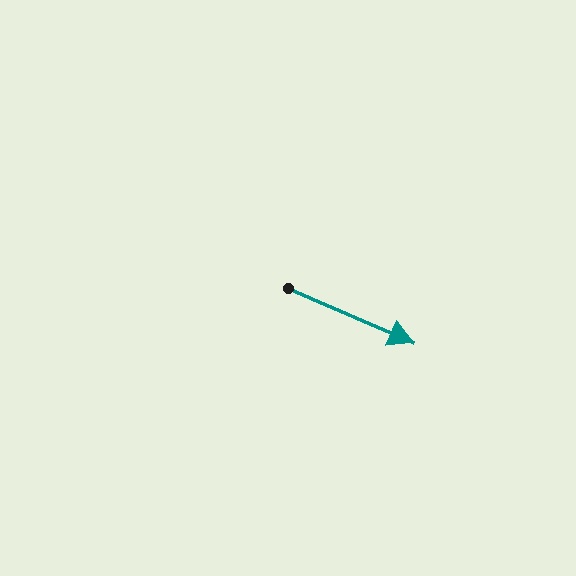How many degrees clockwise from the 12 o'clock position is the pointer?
Approximately 113 degrees.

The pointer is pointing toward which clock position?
Roughly 4 o'clock.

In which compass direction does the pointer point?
Southeast.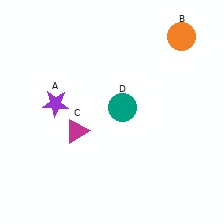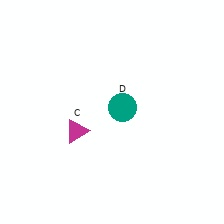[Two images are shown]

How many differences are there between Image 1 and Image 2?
There are 2 differences between the two images.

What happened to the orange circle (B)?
The orange circle (B) was removed in Image 2. It was in the top-right area of Image 1.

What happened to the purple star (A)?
The purple star (A) was removed in Image 2. It was in the top-left area of Image 1.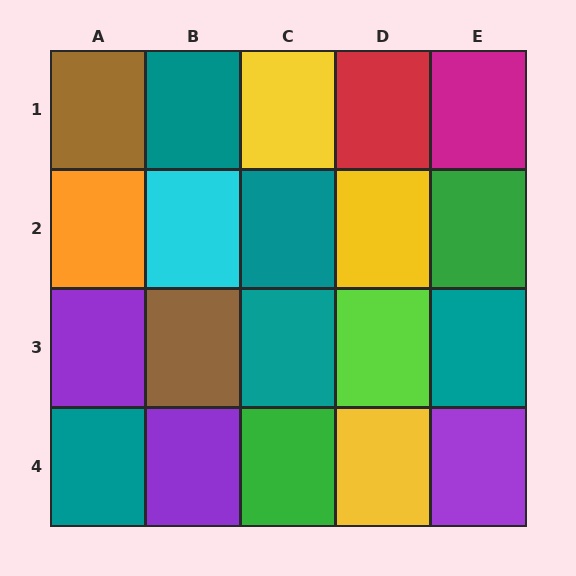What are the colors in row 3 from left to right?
Purple, brown, teal, lime, teal.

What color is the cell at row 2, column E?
Green.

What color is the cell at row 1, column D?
Red.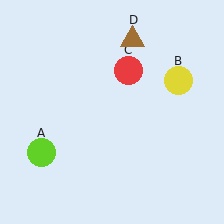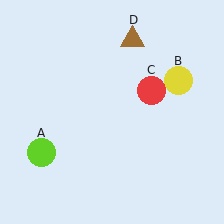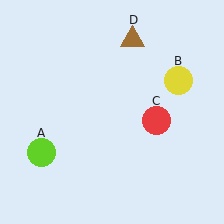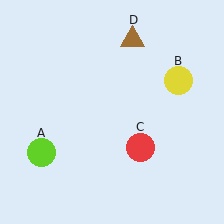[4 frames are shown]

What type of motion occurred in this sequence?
The red circle (object C) rotated clockwise around the center of the scene.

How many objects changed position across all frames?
1 object changed position: red circle (object C).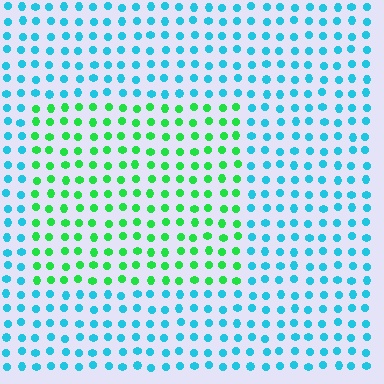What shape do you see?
I see a rectangle.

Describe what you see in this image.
The image is filled with small cyan elements in a uniform arrangement. A rectangle-shaped region is visible where the elements are tinted to a slightly different hue, forming a subtle color boundary.